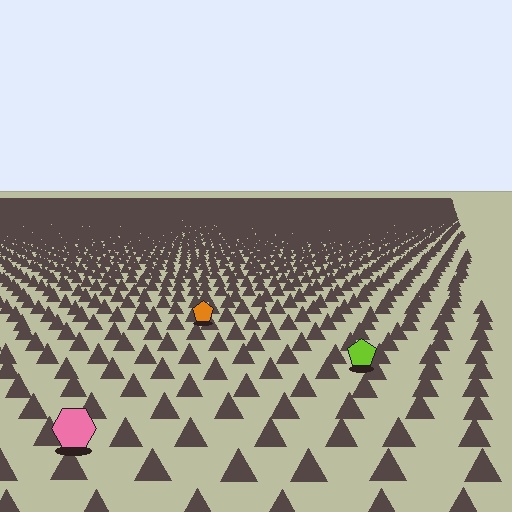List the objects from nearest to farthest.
From nearest to farthest: the pink hexagon, the lime pentagon, the orange pentagon.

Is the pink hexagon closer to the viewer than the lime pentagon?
Yes. The pink hexagon is closer — you can tell from the texture gradient: the ground texture is coarser near it.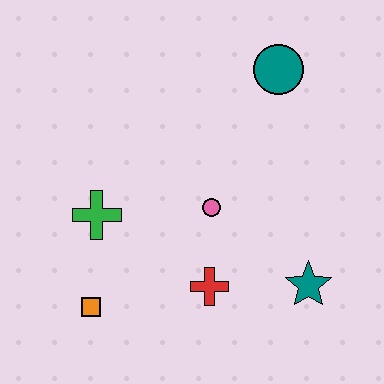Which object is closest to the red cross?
The pink circle is closest to the red cross.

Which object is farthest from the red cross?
The teal circle is farthest from the red cross.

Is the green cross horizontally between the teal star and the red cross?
No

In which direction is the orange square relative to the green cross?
The orange square is below the green cross.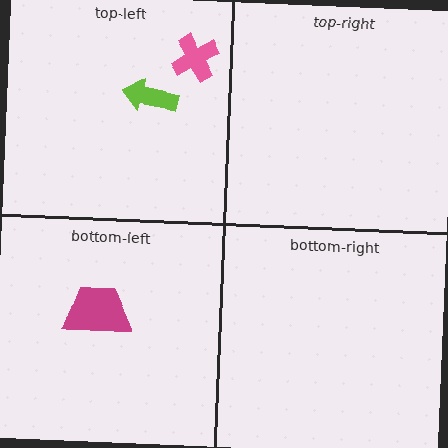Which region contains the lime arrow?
The top-left region.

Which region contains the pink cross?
The top-left region.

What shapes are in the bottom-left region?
The magenta trapezoid.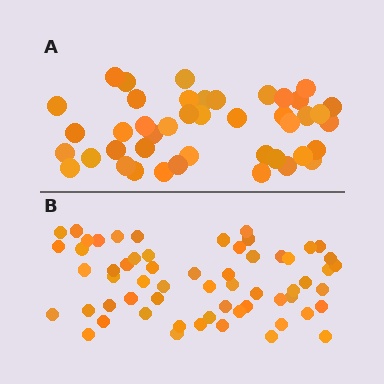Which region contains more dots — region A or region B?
Region B (the bottom region) has more dots.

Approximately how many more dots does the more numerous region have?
Region B has approximately 15 more dots than region A.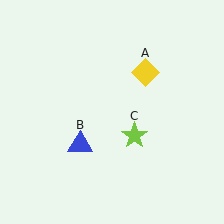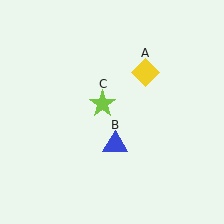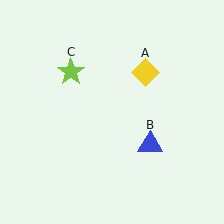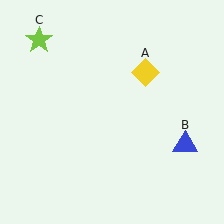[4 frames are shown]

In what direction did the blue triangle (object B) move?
The blue triangle (object B) moved right.